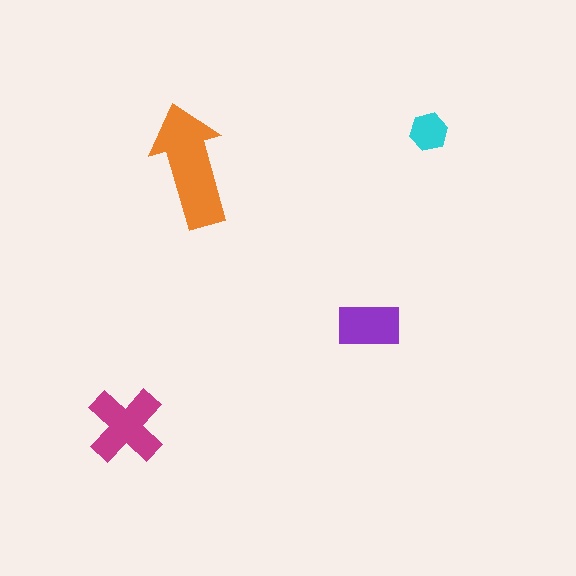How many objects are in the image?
There are 4 objects in the image.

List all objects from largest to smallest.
The orange arrow, the magenta cross, the purple rectangle, the cyan hexagon.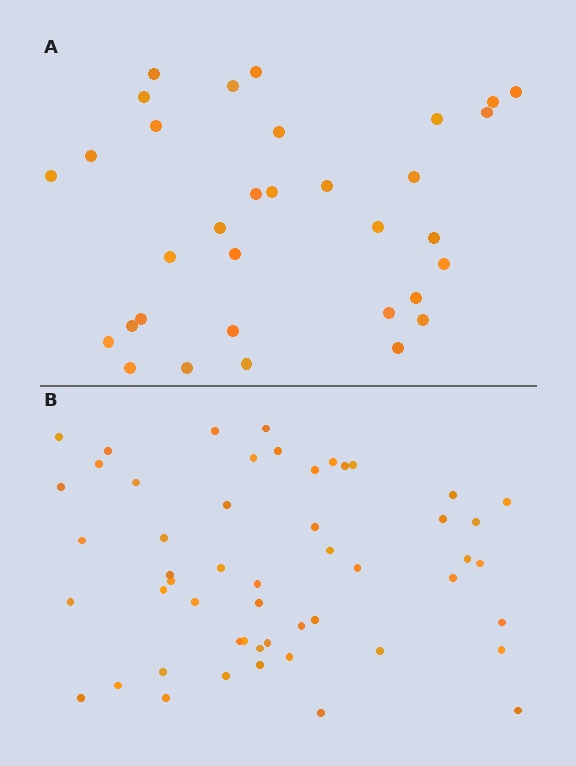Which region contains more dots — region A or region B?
Region B (the bottom region) has more dots.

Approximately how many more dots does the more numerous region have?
Region B has approximately 20 more dots than region A.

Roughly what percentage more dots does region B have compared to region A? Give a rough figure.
About 60% more.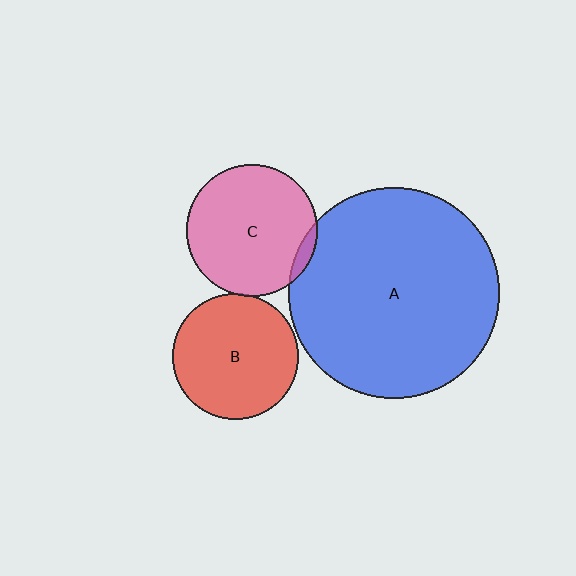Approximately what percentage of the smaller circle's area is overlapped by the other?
Approximately 5%.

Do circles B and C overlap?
Yes.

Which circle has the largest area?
Circle A (blue).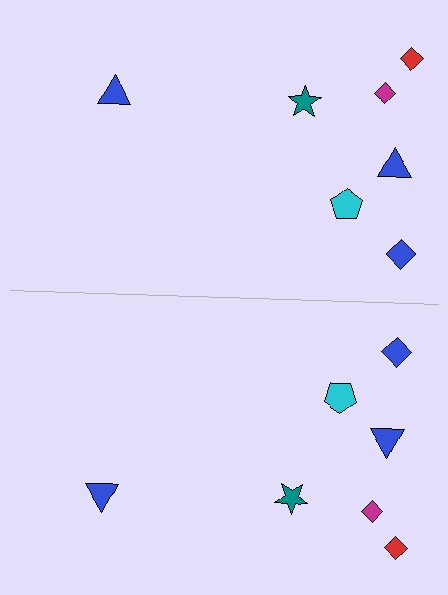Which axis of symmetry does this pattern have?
The pattern has a horizontal axis of symmetry running through the center of the image.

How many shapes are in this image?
There are 14 shapes in this image.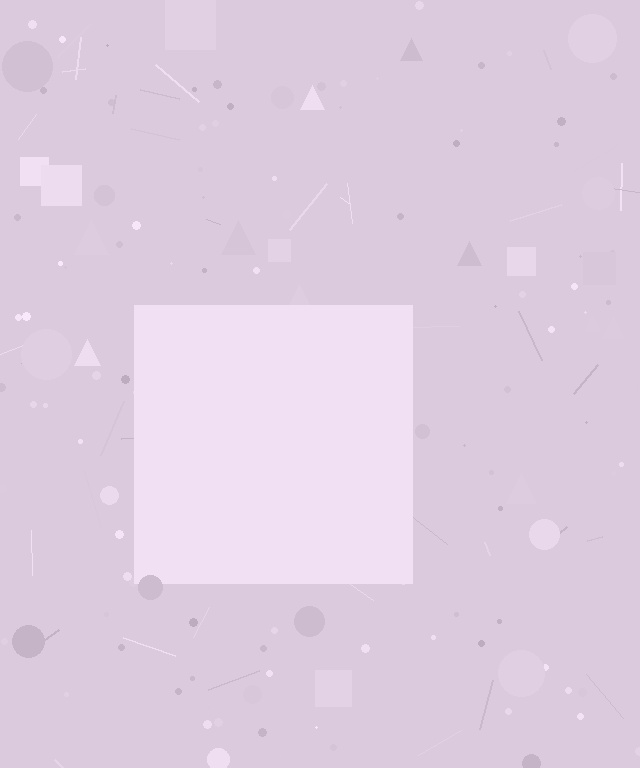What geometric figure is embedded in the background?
A square is embedded in the background.